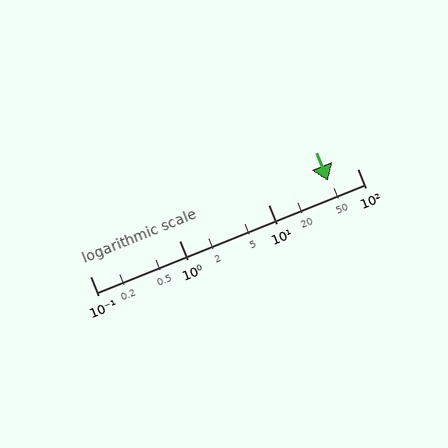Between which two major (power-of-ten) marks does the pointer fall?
The pointer is between 10 and 100.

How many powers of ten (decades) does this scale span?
The scale spans 3 decades, from 0.1 to 100.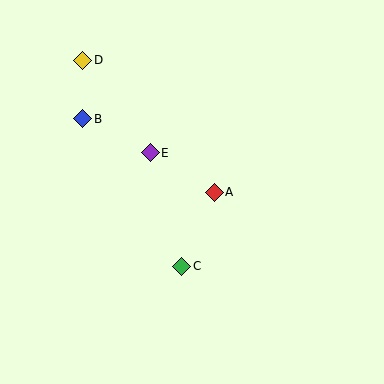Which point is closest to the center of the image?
Point A at (214, 192) is closest to the center.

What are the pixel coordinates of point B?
Point B is at (83, 119).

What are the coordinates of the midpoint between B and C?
The midpoint between B and C is at (132, 192).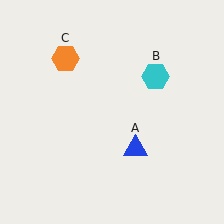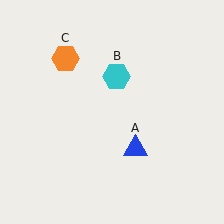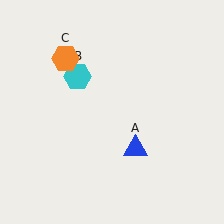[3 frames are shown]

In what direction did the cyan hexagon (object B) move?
The cyan hexagon (object B) moved left.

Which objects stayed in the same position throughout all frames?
Blue triangle (object A) and orange hexagon (object C) remained stationary.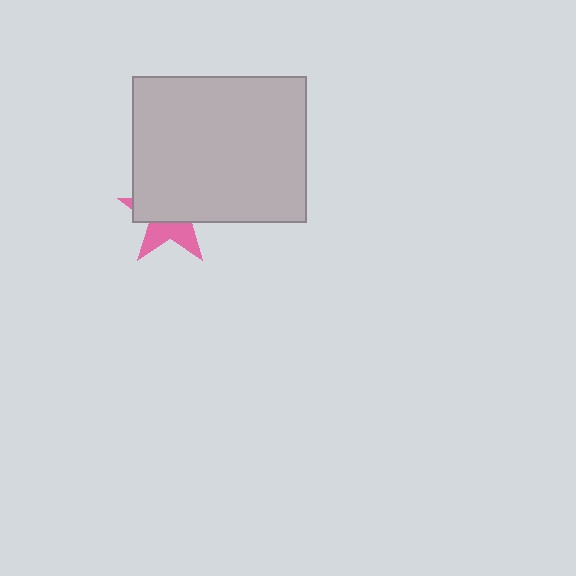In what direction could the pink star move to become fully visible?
The pink star could move down. That would shift it out from behind the light gray rectangle entirely.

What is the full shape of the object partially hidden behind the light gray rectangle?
The partially hidden object is a pink star.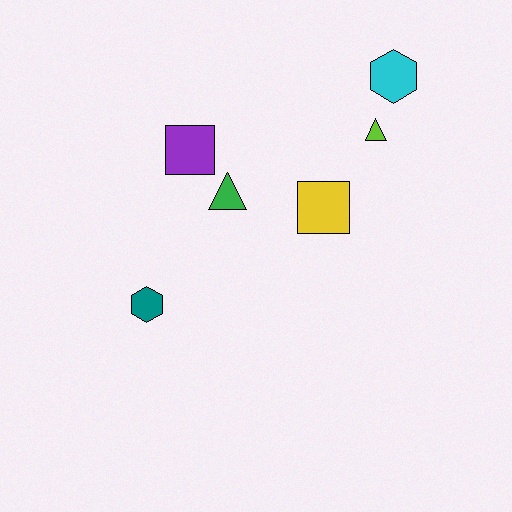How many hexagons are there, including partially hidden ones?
There are 2 hexagons.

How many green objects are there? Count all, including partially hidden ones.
There is 1 green object.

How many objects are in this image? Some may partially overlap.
There are 6 objects.